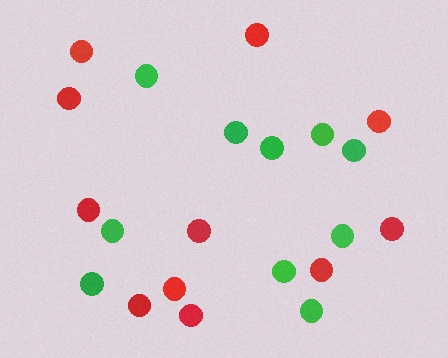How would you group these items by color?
There are 2 groups: one group of red circles (11) and one group of green circles (10).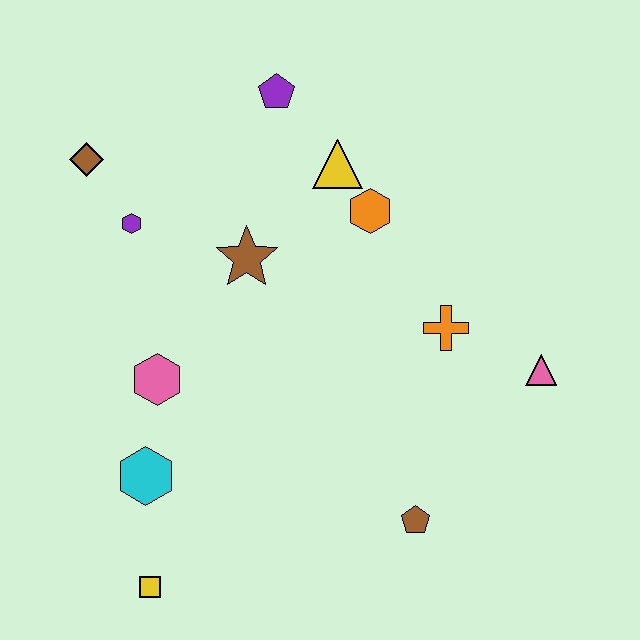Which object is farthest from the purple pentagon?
The yellow square is farthest from the purple pentagon.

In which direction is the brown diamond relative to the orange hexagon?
The brown diamond is to the left of the orange hexagon.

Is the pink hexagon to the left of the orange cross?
Yes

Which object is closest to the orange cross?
The pink triangle is closest to the orange cross.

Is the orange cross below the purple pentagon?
Yes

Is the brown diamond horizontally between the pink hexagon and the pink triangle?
No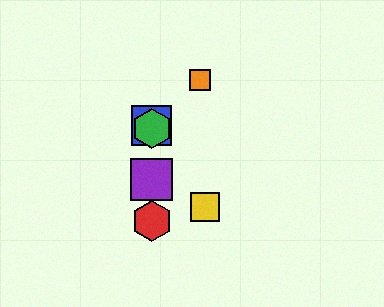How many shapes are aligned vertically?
4 shapes (the red hexagon, the blue square, the green hexagon, the purple square) are aligned vertically.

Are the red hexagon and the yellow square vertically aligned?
No, the red hexagon is at x≈152 and the yellow square is at x≈205.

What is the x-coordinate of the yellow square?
The yellow square is at x≈205.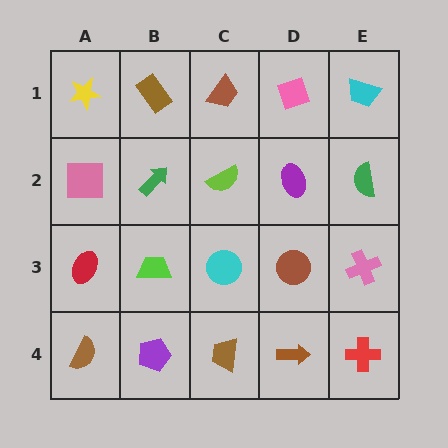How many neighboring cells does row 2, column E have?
3.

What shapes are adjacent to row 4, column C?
A cyan circle (row 3, column C), a purple pentagon (row 4, column B), a brown arrow (row 4, column D).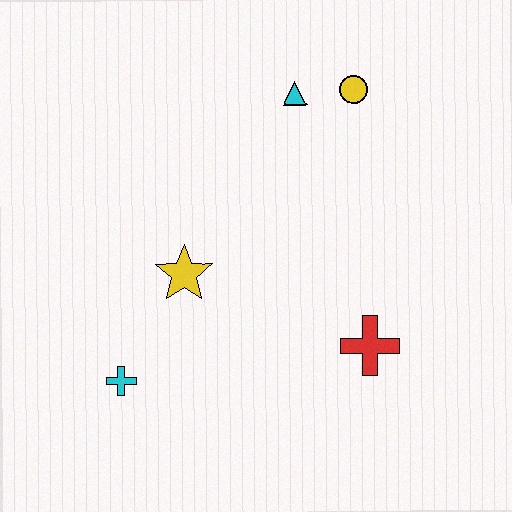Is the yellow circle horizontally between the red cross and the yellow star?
Yes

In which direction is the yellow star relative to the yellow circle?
The yellow star is below the yellow circle.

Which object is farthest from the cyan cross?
The yellow circle is farthest from the cyan cross.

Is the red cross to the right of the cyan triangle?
Yes